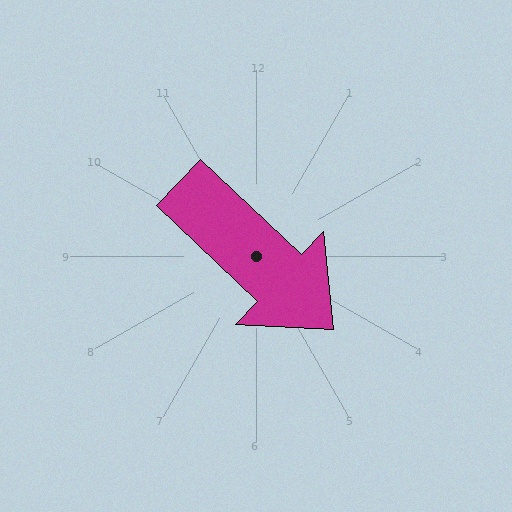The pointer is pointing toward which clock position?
Roughly 4 o'clock.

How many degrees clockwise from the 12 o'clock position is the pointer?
Approximately 133 degrees.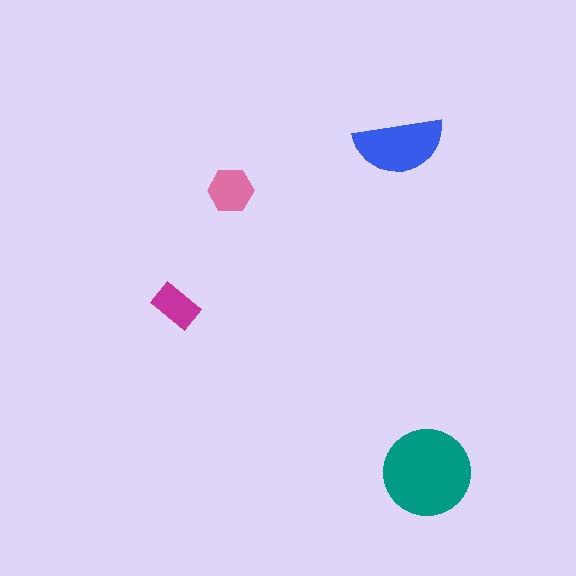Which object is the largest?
The teal circle.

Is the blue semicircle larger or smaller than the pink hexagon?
Larger.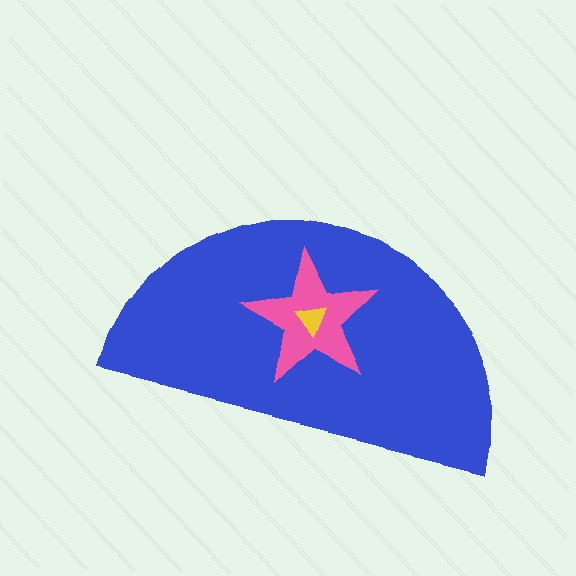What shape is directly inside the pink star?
The yellow triangle.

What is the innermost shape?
The yellow triangle.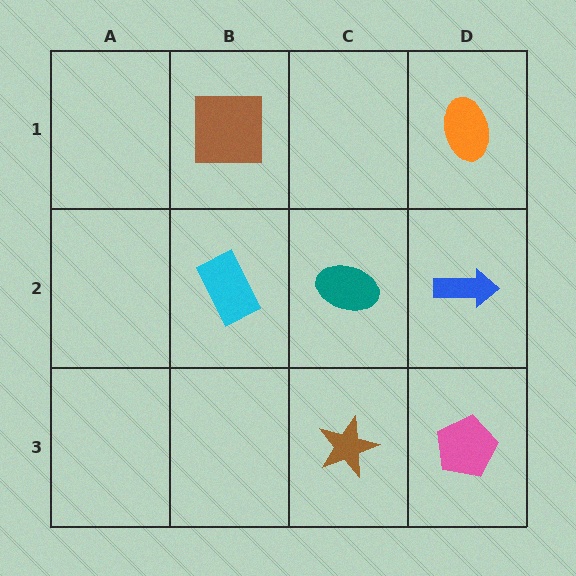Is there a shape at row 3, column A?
No, that cell is empty.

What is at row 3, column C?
A brown star.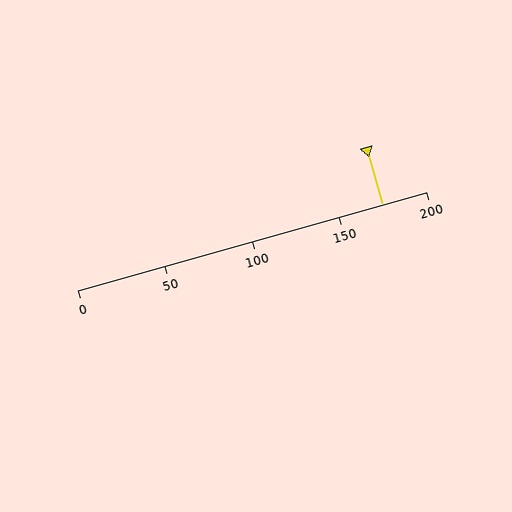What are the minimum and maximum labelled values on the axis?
The axis runs from 0 to 200.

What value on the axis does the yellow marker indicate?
The marker indicates approximately 175.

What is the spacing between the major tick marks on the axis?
The major ticks are spaced 50 apart.